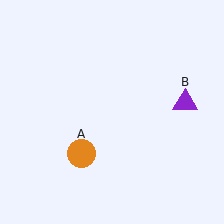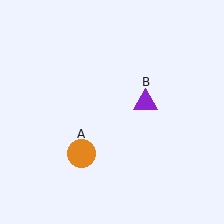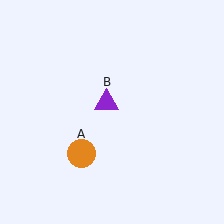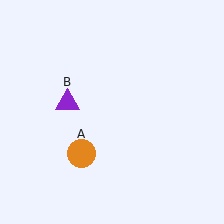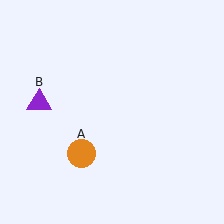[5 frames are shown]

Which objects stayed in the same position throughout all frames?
Orange circle (object A) remained stationary.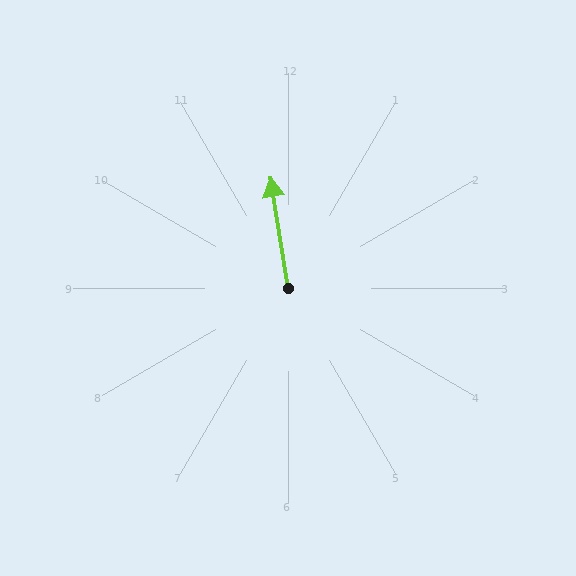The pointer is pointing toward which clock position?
Roughly 12 o'clock.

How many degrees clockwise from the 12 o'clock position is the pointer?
Approximately 351 degrees.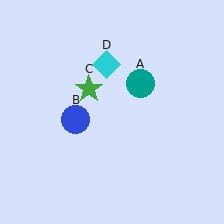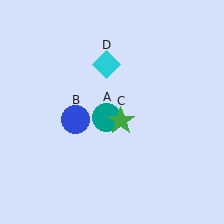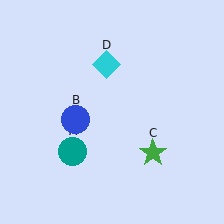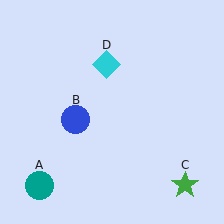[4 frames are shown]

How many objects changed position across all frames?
2 objects changed position: teal circle (object A), green star (object C).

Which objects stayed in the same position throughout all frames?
Blue circle (object B) and cyan diamond (object D) remained stationary.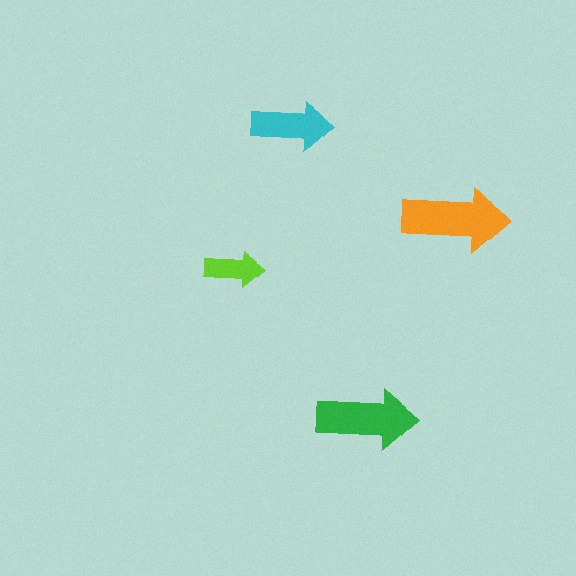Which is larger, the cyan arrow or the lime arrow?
The cyan one.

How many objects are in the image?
There are 4 objects in the image.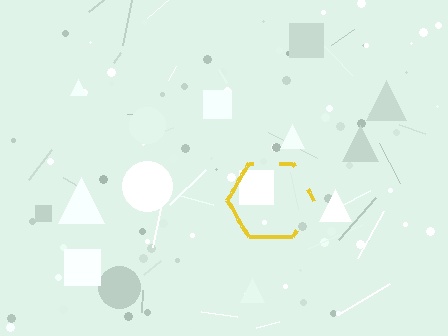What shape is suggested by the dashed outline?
The dashed outline suggests a hexagon.